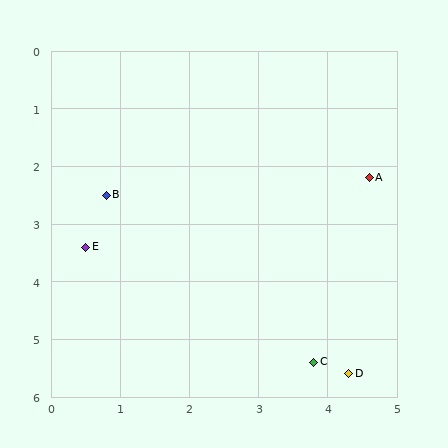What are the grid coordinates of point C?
Point C is at approximately (3.8, 5.4).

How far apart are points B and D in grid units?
Points B and D are about 4.7 grid units apart.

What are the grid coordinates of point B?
Point B is at approximately (0.8, 2.5).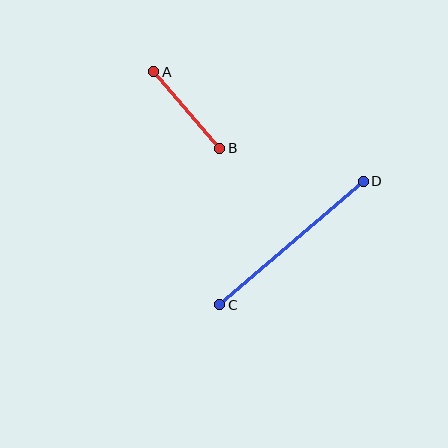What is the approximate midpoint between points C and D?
The midpoint is at approximately (291, 243) pixels.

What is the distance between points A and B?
The distance is approximately 101 pixels.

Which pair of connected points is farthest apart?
Points C and D are farthest apart.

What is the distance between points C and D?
The distance is approximately 189 pixels.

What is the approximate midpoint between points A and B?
The midpoint is at approximately (187, 110) pixels.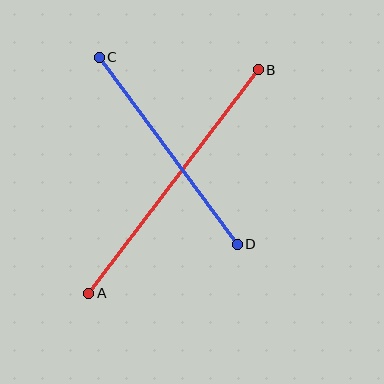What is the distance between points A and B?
The distance is approximately 281 pixels.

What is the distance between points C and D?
The distance is approximately 232 pixels.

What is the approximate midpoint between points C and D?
The midpoint is at approximately (168, 151) pixels.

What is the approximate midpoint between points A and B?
The midpoint is at approximately (174, 182) pixels.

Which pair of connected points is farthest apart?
Points A and B are farthest apart.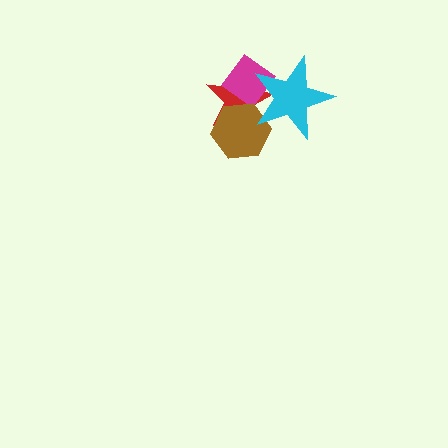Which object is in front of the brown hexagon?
The cyan star is in front of the brown hexagon.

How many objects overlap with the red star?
3 objects overlap with the red star.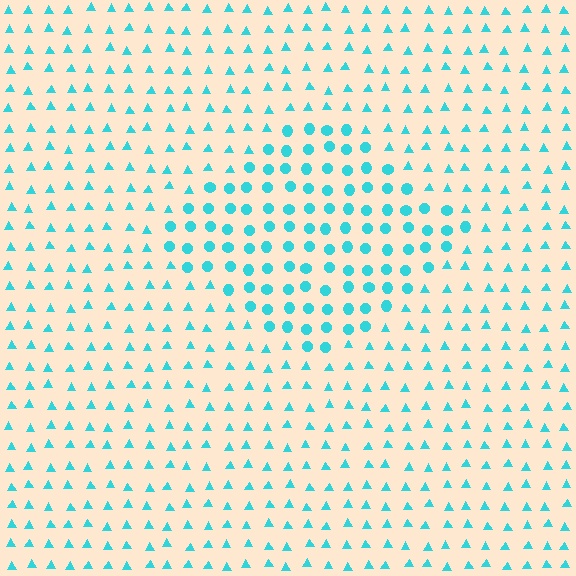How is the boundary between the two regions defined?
The boundary is defined by a change in element shape: circles inside vs. triangles outside. All elements share the same color and spacing.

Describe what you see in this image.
The image is filled with small cyan elements arranged in a uniform grid. A diamond-shaped region contains circles, while the surrounding area contains triangles. The boundary is defined purely by the change in element shape.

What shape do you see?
I see a diamond.